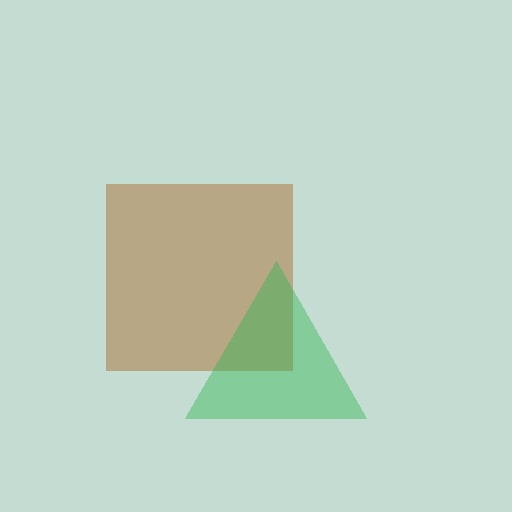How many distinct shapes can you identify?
There are 2 distinct shapes: a brown square, a green triangle.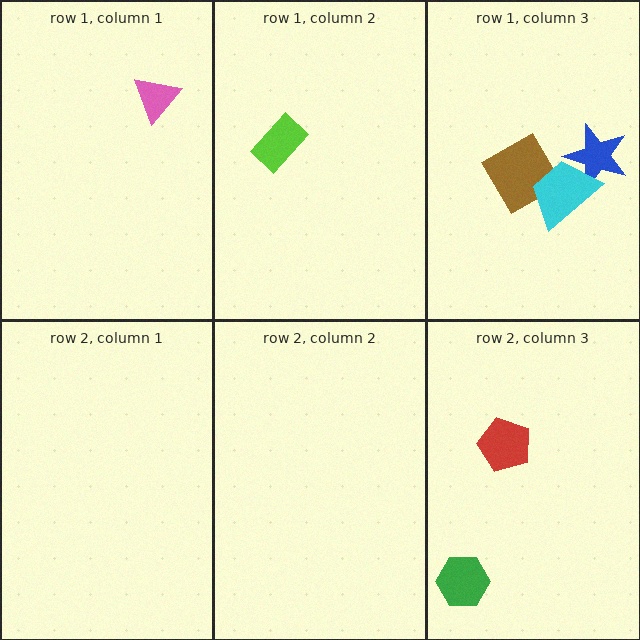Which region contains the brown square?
The row 1, column 3 region.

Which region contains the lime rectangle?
The row 1, column 2 region.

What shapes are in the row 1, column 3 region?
The brown square, the blue star, the cyan trapezoid.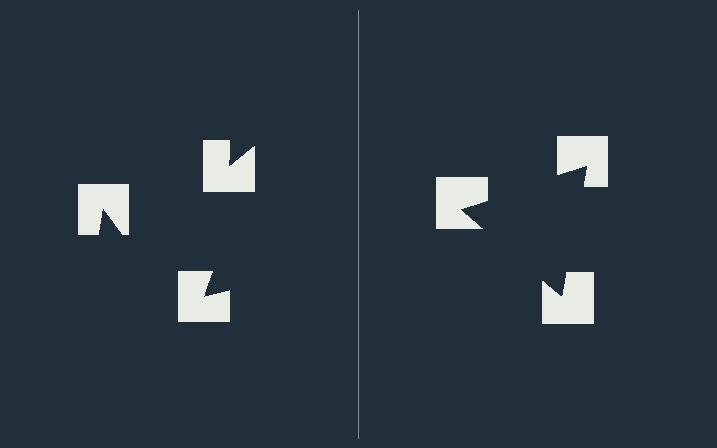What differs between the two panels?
The notched squares are positioned identically on both sides; only the wedge orientations differ. On the right they align to a triangle; on the left they are misaligned.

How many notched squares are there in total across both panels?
6 — 3 on each side.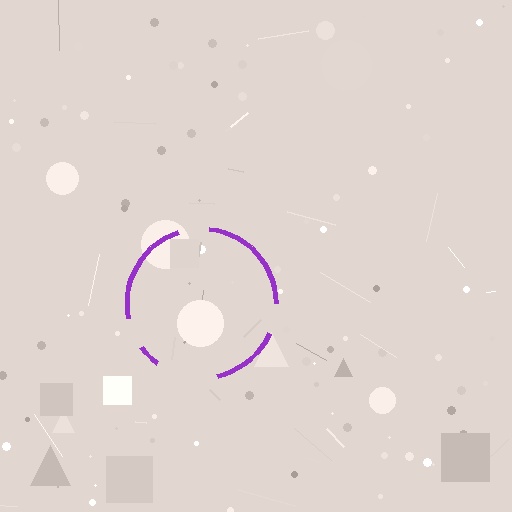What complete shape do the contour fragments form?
The contour fragments form a circle.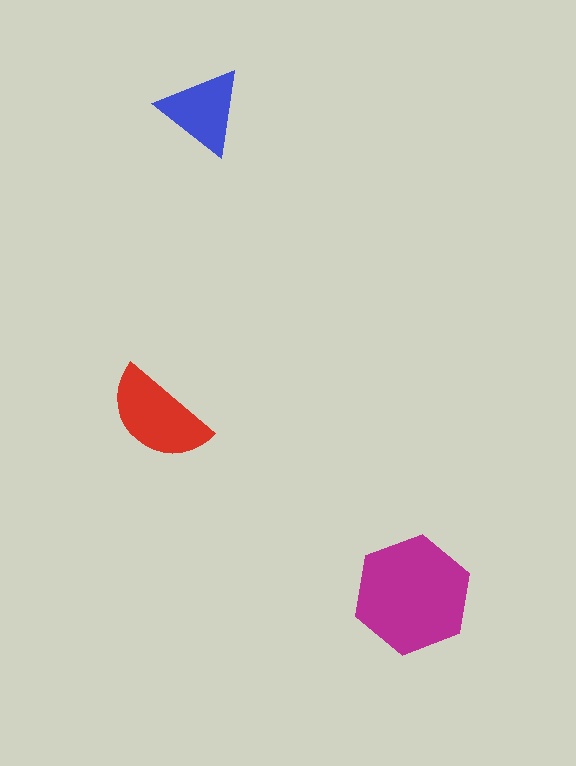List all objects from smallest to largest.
The blue triangle, the red semicircle, the magenta hexagon.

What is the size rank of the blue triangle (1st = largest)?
3rd.